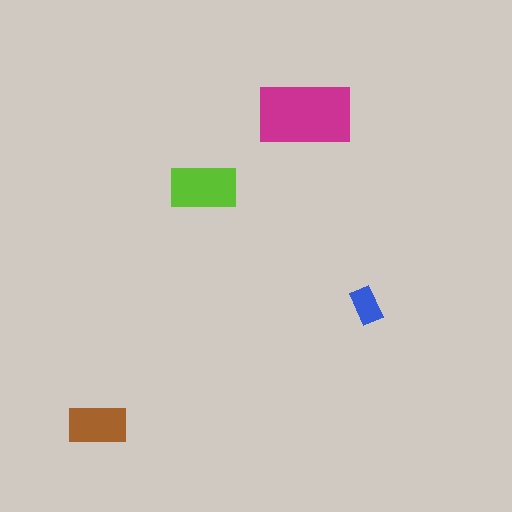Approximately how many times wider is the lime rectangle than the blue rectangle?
About 2 times wider.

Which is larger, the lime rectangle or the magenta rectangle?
The magenta one.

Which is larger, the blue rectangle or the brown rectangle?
The brown one.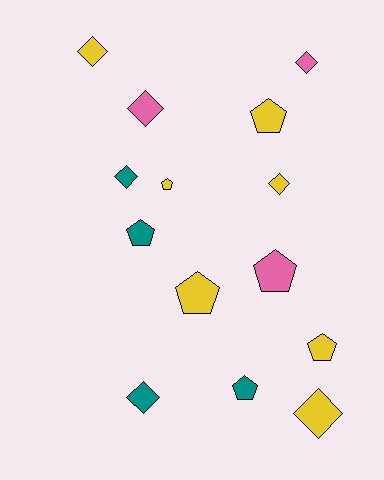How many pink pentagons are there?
There is 1 pink pentagon.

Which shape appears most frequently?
Pentagon, with 7 objects.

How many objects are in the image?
There are 14 objects.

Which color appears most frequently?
Yellow, with 7 objects.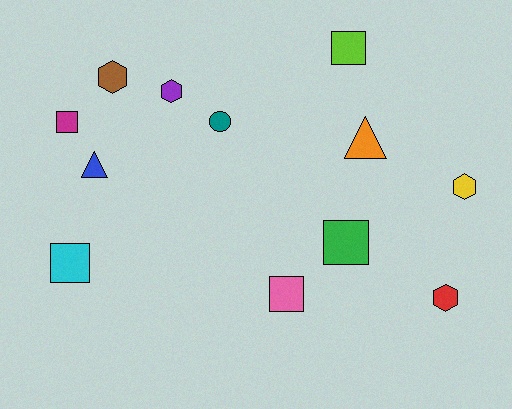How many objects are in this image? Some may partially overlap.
There are 12 objects.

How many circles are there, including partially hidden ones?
There is 1 circle.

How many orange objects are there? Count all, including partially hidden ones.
There is 1 orange object.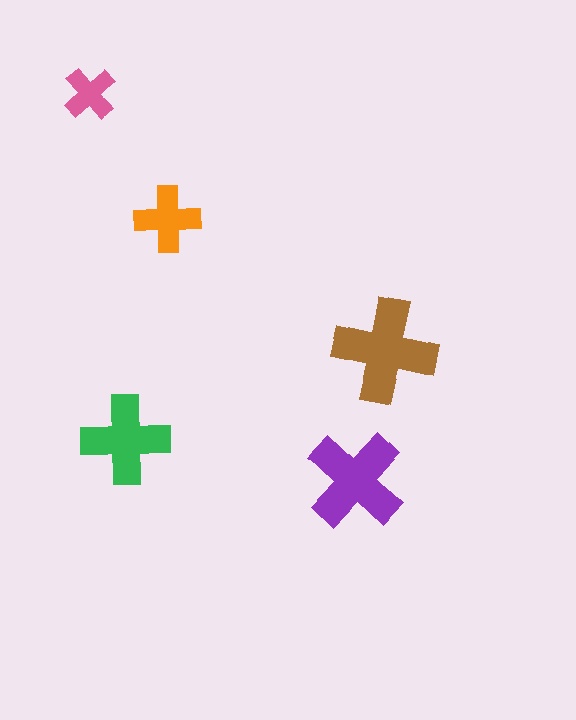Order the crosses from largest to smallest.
the brown one, the purple one, the green one, the orange one, the pink one.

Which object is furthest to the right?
The brown cross is rightmost.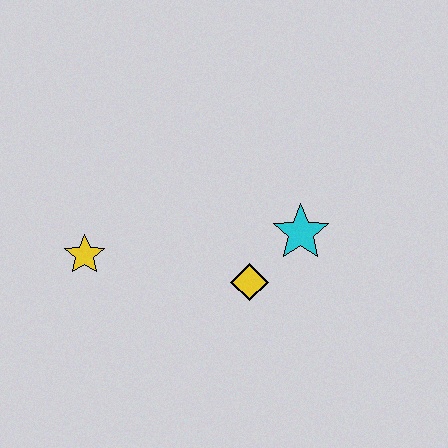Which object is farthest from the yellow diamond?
The yellow star is farthest from the yellow diamond.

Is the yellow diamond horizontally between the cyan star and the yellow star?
Yes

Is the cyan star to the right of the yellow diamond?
Yes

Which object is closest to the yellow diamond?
The cyan star is closest to the yellow diamond.